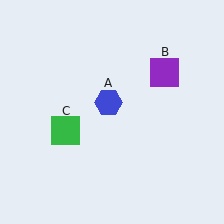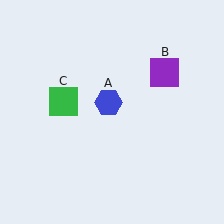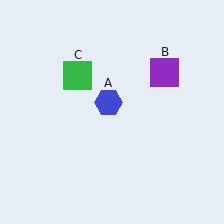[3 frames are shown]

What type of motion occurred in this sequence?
The green square (object C) rotated clockwise around the center of the scene.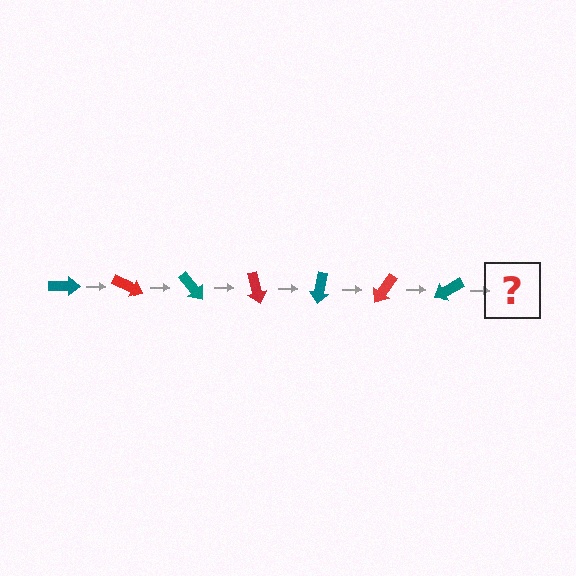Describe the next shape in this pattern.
It should be a red arrow, rotated 175 degrees from the start.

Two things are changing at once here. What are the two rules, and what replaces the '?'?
The two rules are that it rotates 25 degrees each step and the color cycles through teal and red. The '?' should be a red arrow, rotated 175 degrees from the start.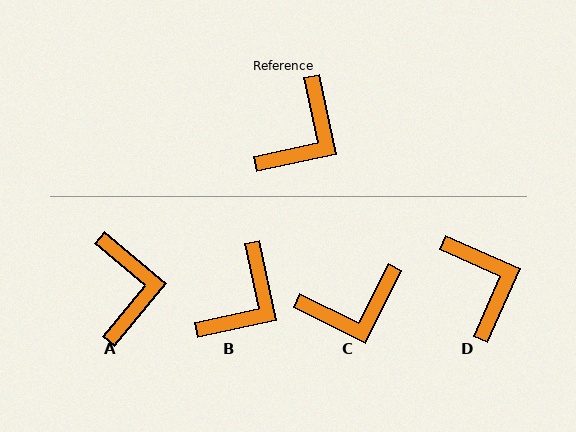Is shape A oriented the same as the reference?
No, it is off by about 38 degrees.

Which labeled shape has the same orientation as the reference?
B.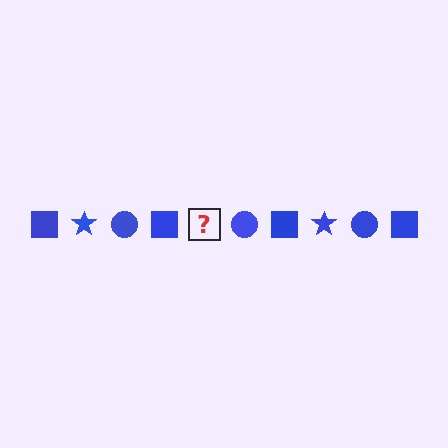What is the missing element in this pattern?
The missing element is a blue star.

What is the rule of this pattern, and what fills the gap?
The rule is that the pattern cycles through square, star, circle shapes in blue. The gap should be filled with a blue star.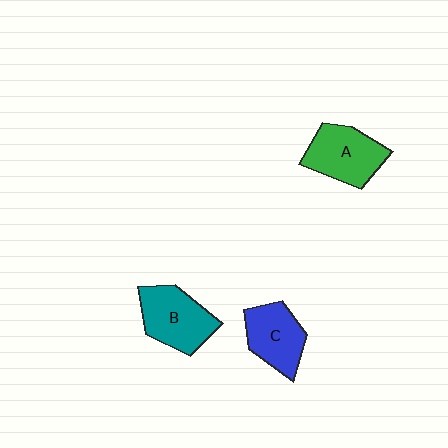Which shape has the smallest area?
Shape C (blue).